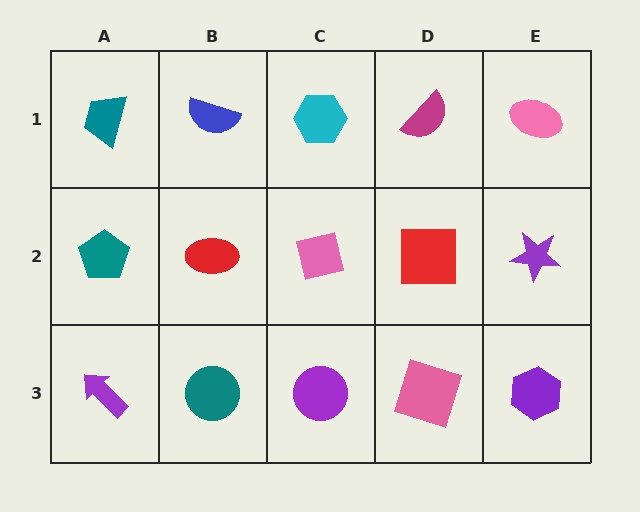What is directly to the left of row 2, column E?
A red square.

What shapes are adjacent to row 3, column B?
A red ellipse (row 2, column B), a purple arrow (row 3, column A), a purple circle (row 3, column C).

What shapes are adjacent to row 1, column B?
A red ellipse (row 2, column B), a teal trapezoid (row 1, column A), a cyan hexagon (row 1, column C).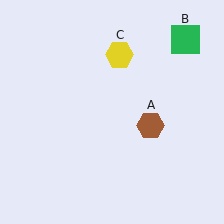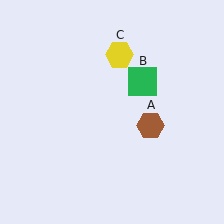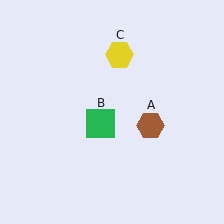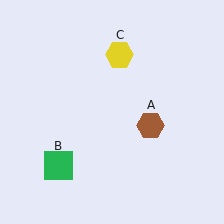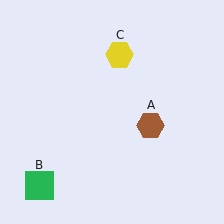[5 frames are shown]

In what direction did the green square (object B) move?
The green square (object B) moved down and to the left.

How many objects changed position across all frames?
1 object changed position: green square (object B).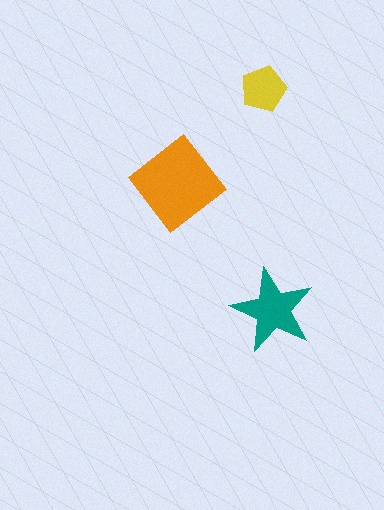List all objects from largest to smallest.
The orange diamond, the teal star, the yellow pentagon.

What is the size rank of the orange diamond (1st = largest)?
1st.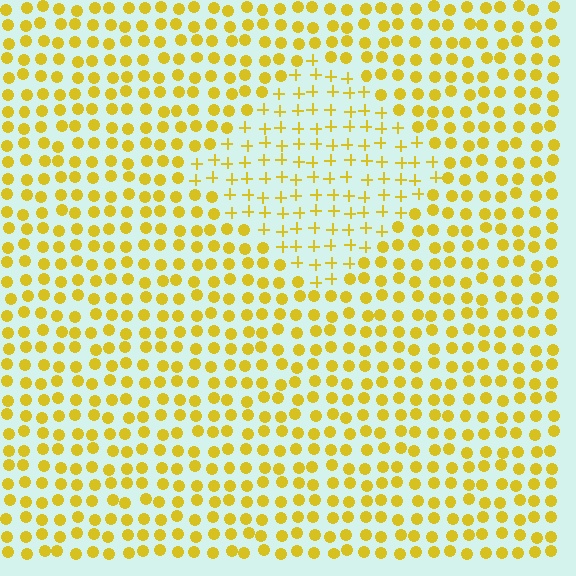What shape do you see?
I see a diamond.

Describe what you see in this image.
The image is filled with small yellow elements arranged in a uniform grid. A diamond-shaped region contains plus signs, while the surrounding area contains circles. The boundary is defined purely by the change in element shape.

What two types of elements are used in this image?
The image uses plus signs inside the diamond region and circles outside it.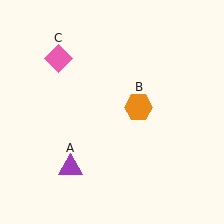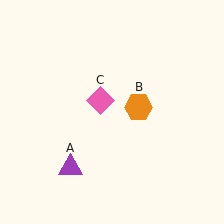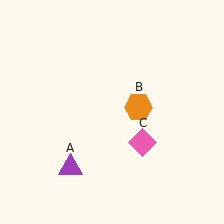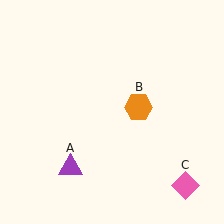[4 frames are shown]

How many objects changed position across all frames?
1 object changed position: pink diamond (object C).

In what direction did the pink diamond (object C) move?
The pink diamond (object C) moved down and to the right.